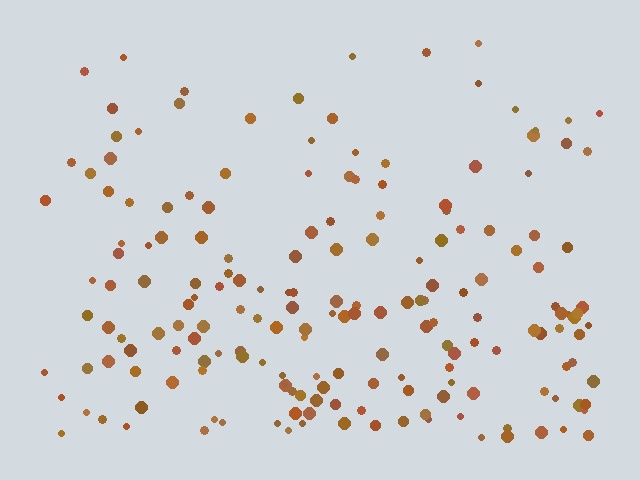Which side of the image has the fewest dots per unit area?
The top.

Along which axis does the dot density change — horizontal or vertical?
Vertical.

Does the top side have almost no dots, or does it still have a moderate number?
Still a moderate number, just noticeably fewer than the bottom.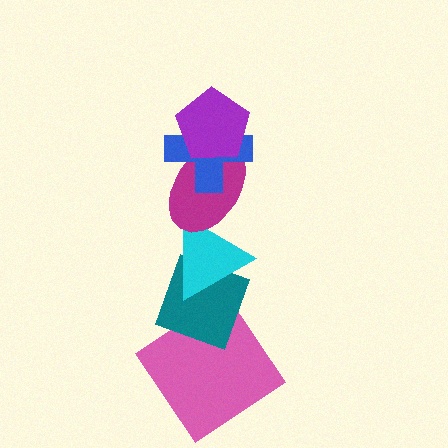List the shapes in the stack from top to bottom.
From top to bottom: the purple pentagon, the blue cross, the magenta ellipse, the cyan triangle, the teal diamond, the pink diamond.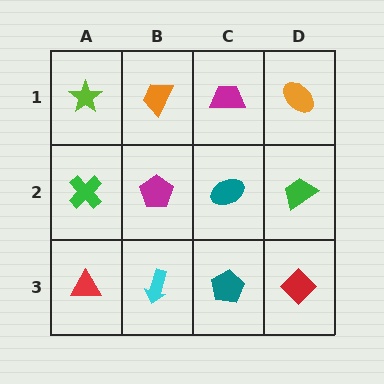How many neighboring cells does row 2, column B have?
4.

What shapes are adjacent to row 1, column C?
A teal ellipse (row 2, column C), an orange trapezoid (row 1, column B), an orange ellipse (row 1, column D).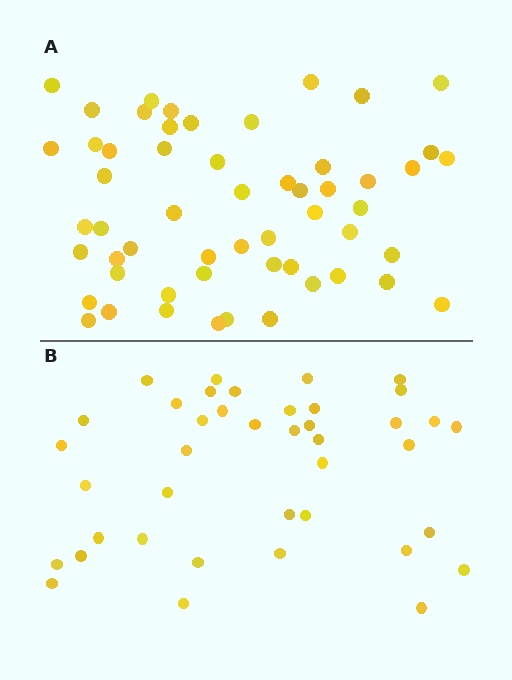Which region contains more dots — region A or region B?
Region A (the top region) has more dots.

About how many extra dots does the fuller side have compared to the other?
Region A has approximately 15 more dots than region B.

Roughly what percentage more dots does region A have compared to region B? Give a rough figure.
About 40% more.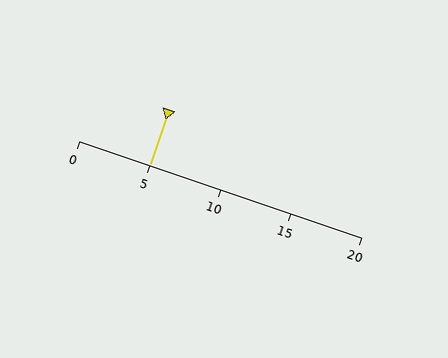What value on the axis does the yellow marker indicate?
The marker indicates approximately 5.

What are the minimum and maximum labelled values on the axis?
The axis runs from 0 to 20.